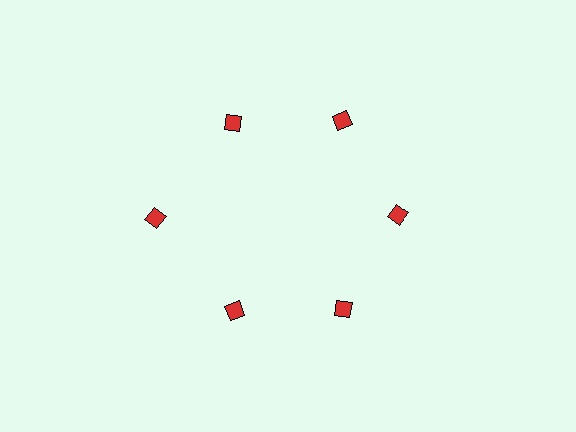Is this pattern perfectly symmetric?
No. The 6 red diamonds are arranged in a ring, but one element near the 9 o'clock position is pushed outward from the center, breaking the 6-fold rotational symmetry.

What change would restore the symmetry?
The symmetry would be restored by moving it inward, back onto the ring so that all 6 diamonds sit at equal angles and equal distance from the center.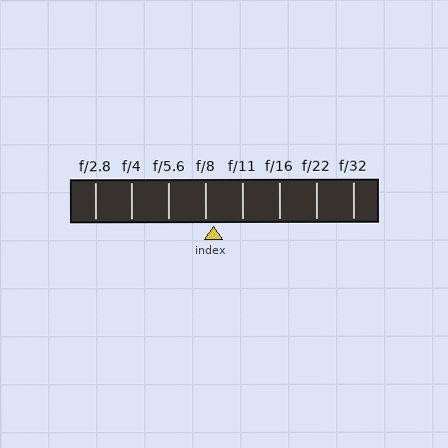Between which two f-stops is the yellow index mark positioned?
The index mark is between f/8 and f/11.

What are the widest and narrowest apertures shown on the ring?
The widest aperture shown is f/2.8 and the narrowest is f/32.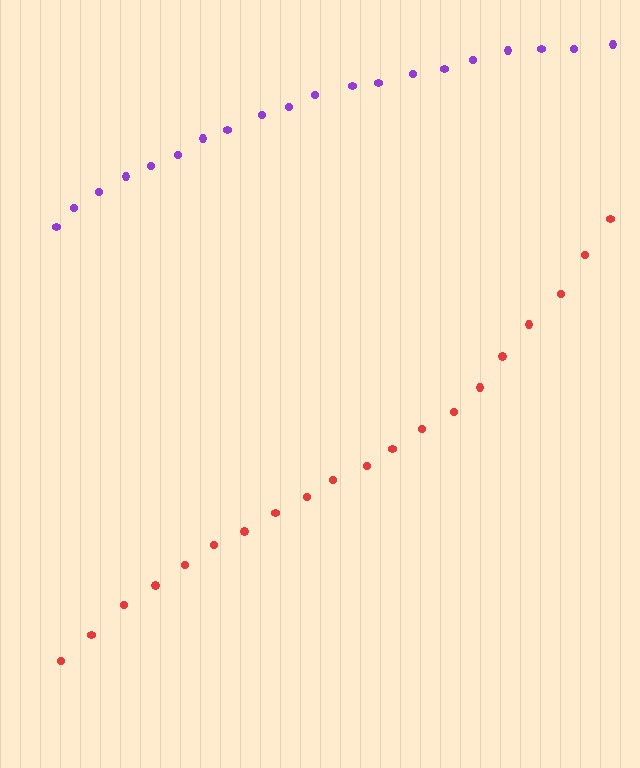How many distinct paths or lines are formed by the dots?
There are 2 distinct paths.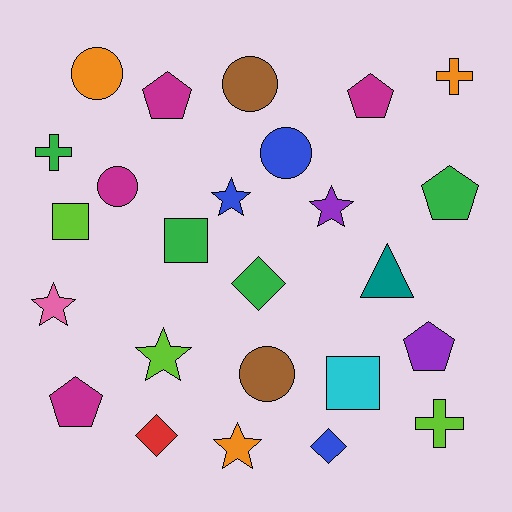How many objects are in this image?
There are 25 objects.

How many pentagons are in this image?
There are 5 pentagons.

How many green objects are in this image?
There are 4 green objects.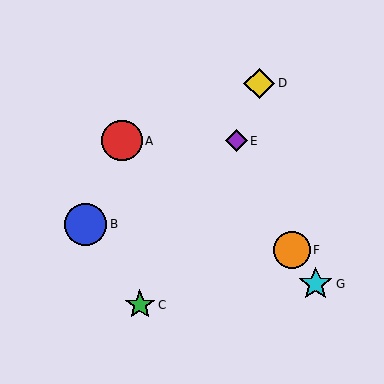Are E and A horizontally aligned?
Yes, both are at y≈141.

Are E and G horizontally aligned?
No, E is at y≈141 and G is at y≈284.